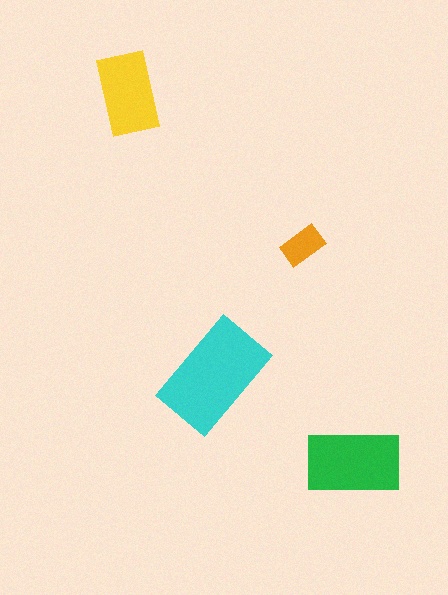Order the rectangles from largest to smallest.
the cyan one, the green one, the yellow one, the orange one.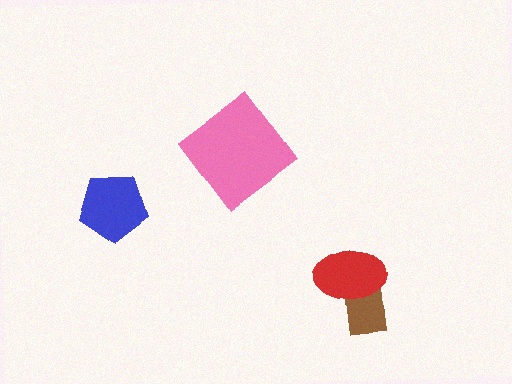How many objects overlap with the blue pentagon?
0 objects overlap with the blue pentagon.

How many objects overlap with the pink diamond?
0 objects overlap with the pink diamond.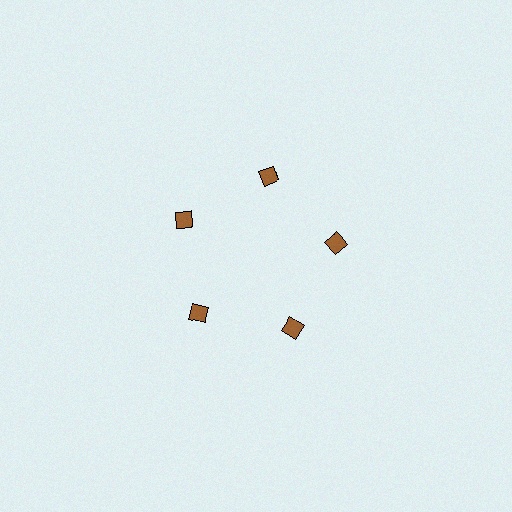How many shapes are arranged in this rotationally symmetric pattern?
There are 5 shapes, arranged in 5 groups of 1.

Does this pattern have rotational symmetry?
Yes, this pattern has 5-fold rotational symmetry. It looks the same after rotating 72 degrees around the center.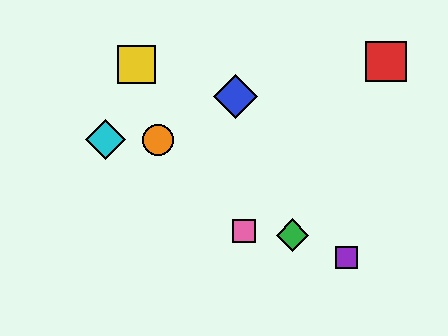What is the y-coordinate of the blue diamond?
The blue diamond is at y≈97.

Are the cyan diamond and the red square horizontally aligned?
No, the cyan diamond is at y≈140 and the red square is at y≈62.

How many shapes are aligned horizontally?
2 shapes (the orange circle, the cyan diamond) are aligned horizontally.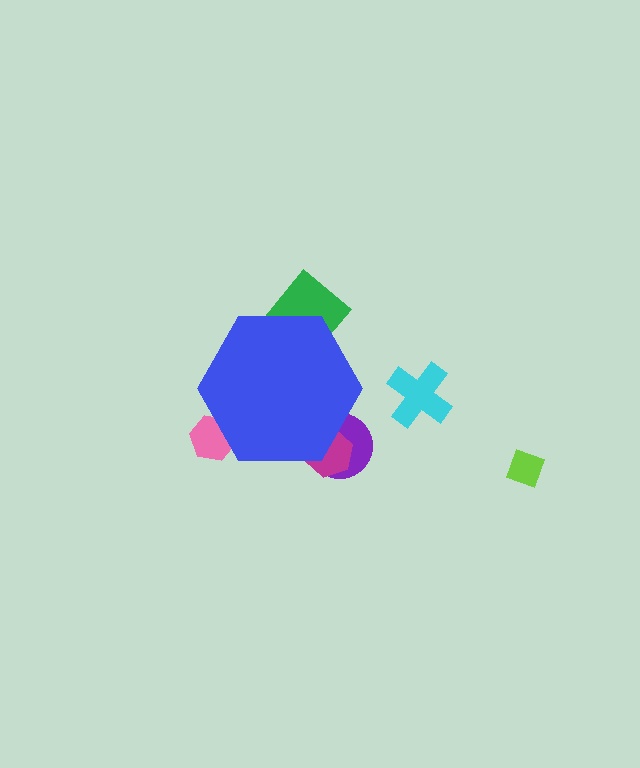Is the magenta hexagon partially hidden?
Yes, the magenta hexagon is partially hidden behind the blue hexagon.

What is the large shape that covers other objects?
A blue hexagon.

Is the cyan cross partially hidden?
No, the cyan cross is fully visible.